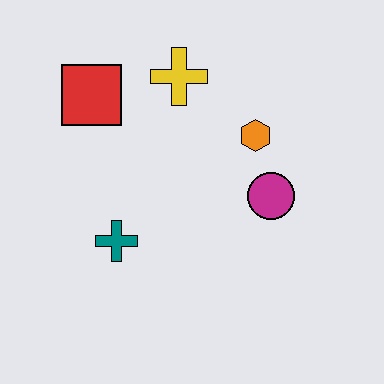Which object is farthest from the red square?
The magenta circle is farthest from the red square.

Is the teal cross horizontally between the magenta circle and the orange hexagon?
No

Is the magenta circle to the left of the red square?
No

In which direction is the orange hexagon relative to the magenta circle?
The orange hexagon is above the magenta circle.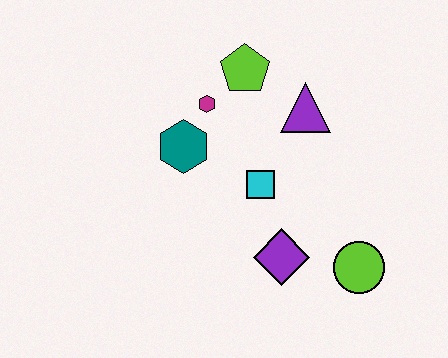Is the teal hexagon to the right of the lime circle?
No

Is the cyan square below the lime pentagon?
Yes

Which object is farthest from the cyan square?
The lime circle is farthest from the cyan square.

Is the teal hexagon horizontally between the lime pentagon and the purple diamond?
No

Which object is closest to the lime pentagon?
The magenta hexagon is closest to the lime pentagon.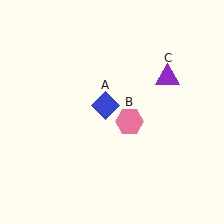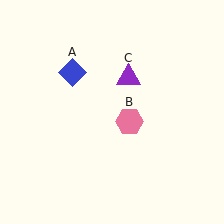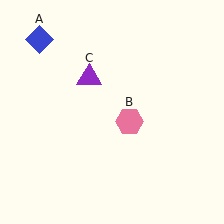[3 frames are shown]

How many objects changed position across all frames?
2 objects changed position: blue diamond (object A), purple triangle (object C).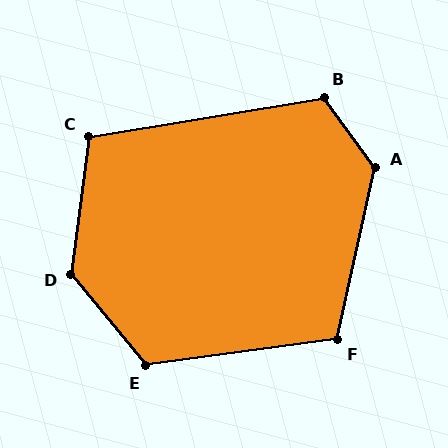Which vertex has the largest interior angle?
D, at approximately 133 degrees.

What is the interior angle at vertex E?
Approximately 122 degrees (obtuse).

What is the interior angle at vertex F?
Approximately 110 degrees (obtuse).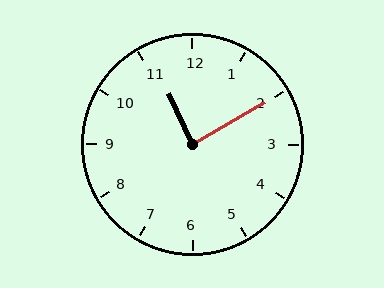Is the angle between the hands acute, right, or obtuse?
It is right.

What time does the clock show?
11:10.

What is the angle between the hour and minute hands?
Approximately 85 degrees.